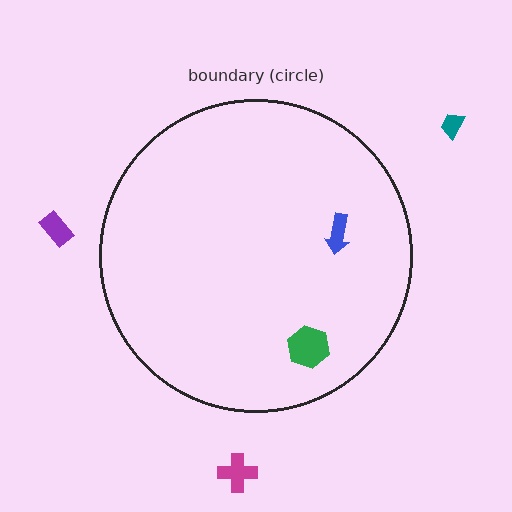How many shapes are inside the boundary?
2 inside, 3 outside.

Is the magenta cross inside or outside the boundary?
Outside.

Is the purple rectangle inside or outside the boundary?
Outside.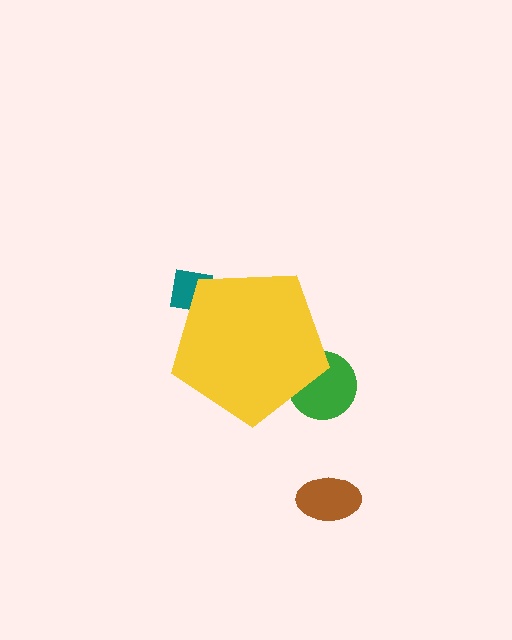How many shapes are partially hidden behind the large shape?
2 shapes are partially hidden.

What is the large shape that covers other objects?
A yellow pentagon.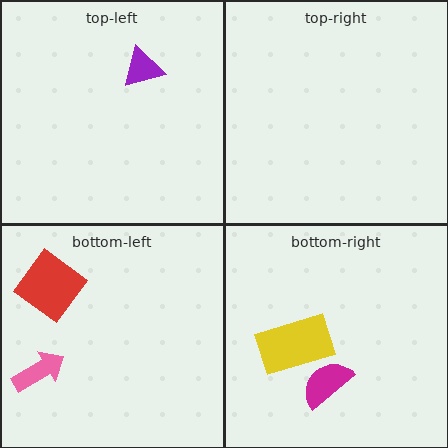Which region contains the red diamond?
The bottom-left region.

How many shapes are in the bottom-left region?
2.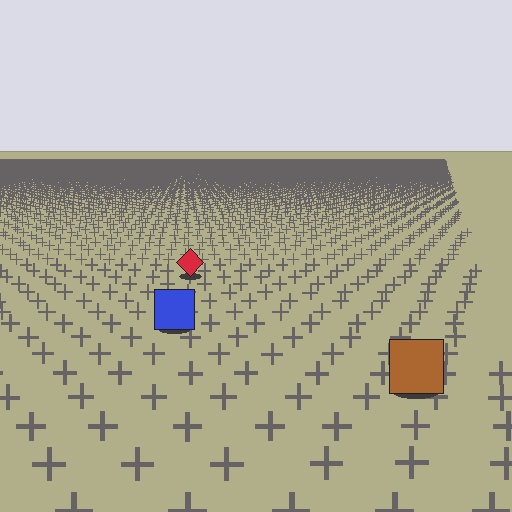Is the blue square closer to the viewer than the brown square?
No. The brown square is closer — you can tell from the texture gradient: the ground texture is coarser near it.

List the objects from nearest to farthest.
From nearest to farthest: the brown square, the blue square, the red diamond.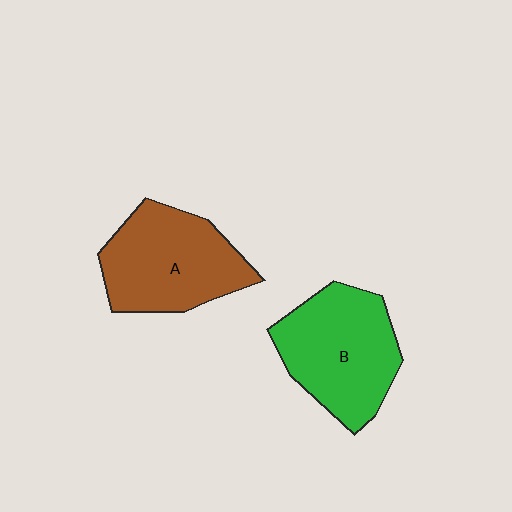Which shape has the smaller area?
Shape A (brown).